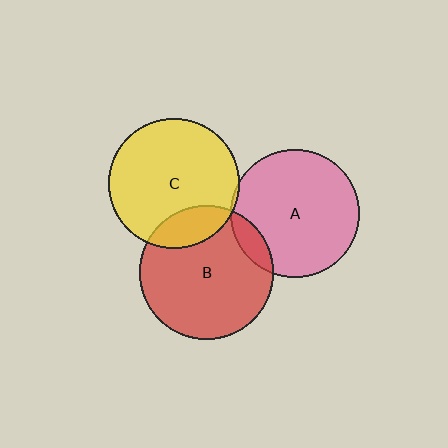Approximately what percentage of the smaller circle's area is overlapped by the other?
Approximately 5%.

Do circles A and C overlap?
Yes.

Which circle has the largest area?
Circle B (red).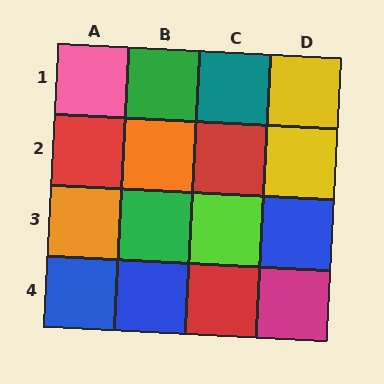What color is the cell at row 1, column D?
Yellow.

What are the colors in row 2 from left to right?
Red, orange, red, yellow.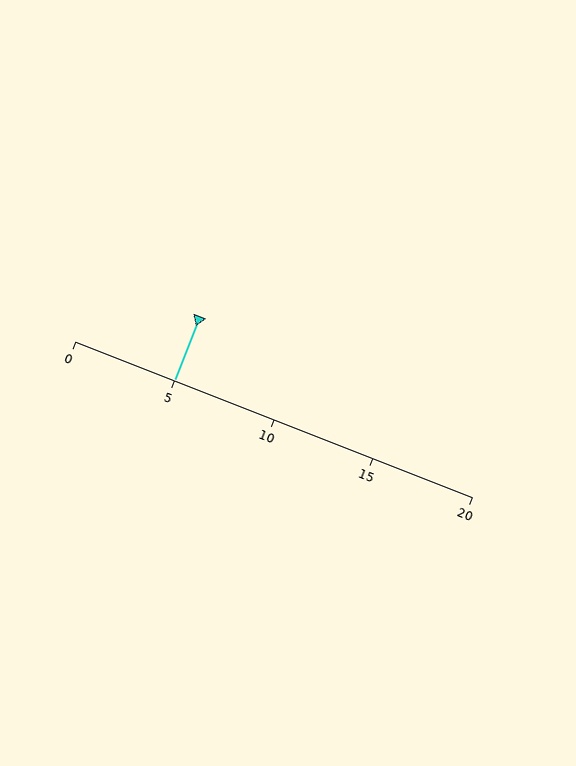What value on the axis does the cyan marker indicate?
The marker indicates approximately 5.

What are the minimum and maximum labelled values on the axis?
The axis runs from 0 to 20.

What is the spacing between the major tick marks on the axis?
The major ticks are spaced 5 apart.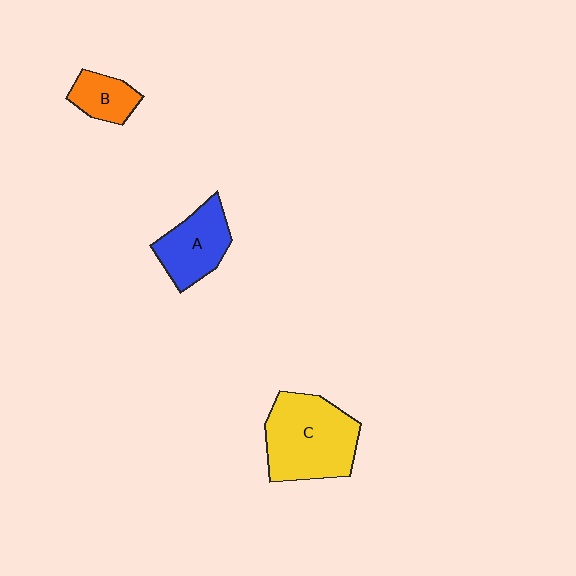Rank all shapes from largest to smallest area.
From largest to smallest: C (yellow), A (blue), B (orange).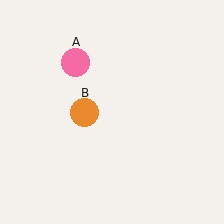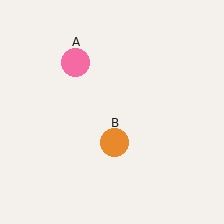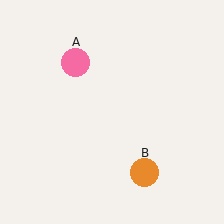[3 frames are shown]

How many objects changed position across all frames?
1 object changed position: orange circle (object B).